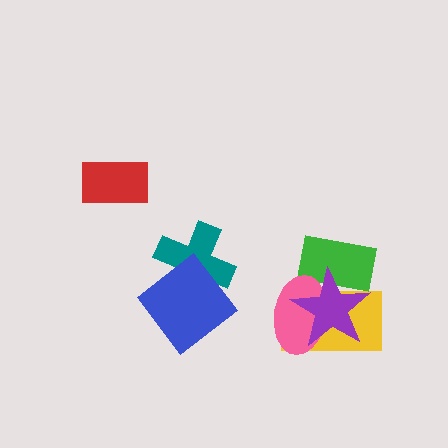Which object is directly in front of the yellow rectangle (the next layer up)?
The green rectangle is directly in front of the yellow rectangle.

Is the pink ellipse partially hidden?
Yes, it is partially covered by another shape.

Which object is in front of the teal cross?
The blue diamond is in front of the teal cross.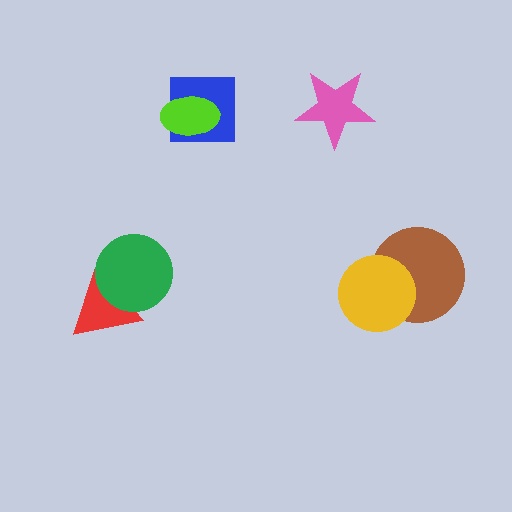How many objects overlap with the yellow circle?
1 object overlaps with the yellow circle.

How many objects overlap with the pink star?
0 objects overlap with the pink star.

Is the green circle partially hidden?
No, no other shape covers it.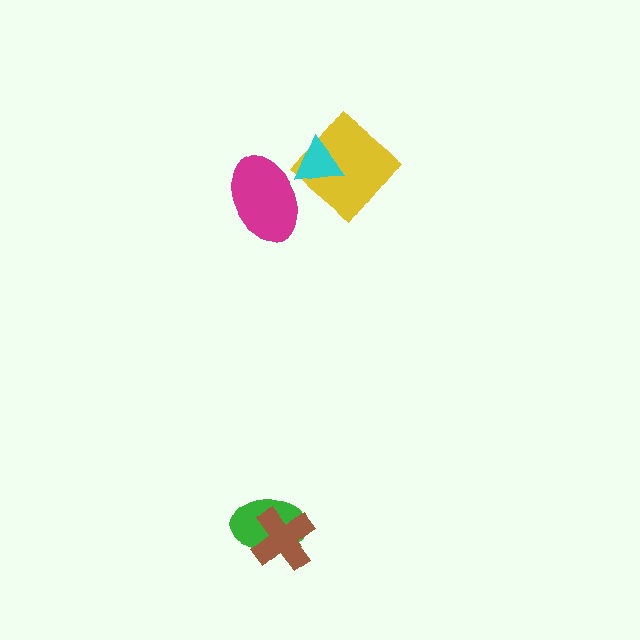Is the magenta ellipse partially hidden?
Yes, it is partially covered by another shape.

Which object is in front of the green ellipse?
The brown cross is in front of the green ellipse.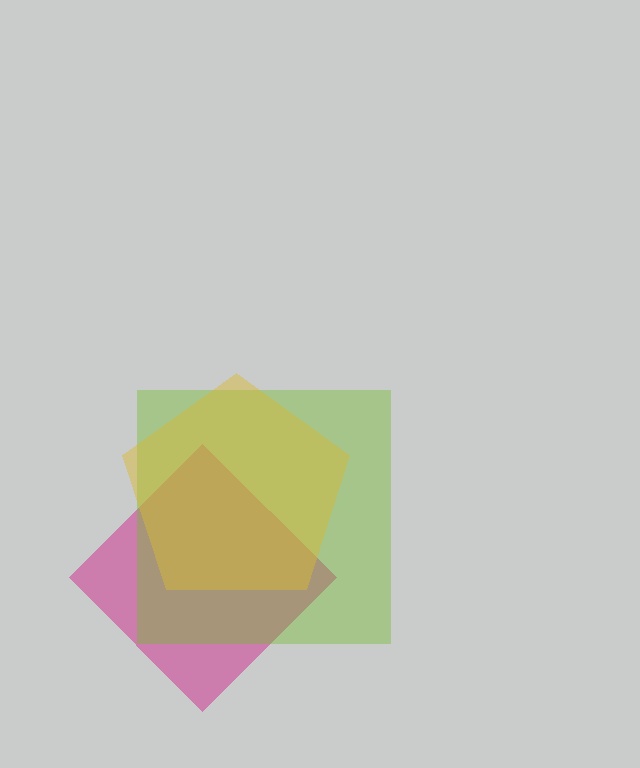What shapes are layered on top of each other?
The layered shapes are: a magenta diamond, a lime square, a yellow pentagon.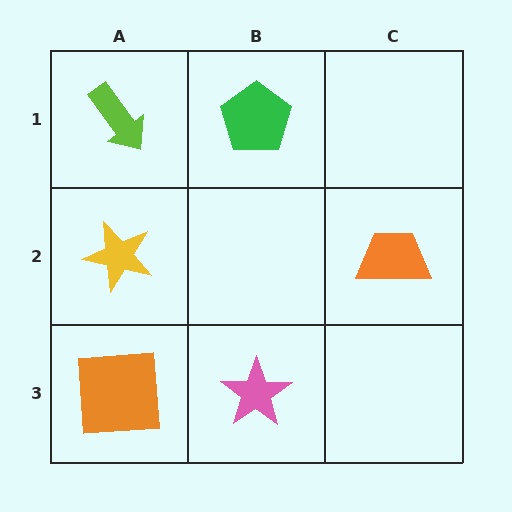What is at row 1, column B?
A green pentagon.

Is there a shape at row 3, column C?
No, that cell is empty.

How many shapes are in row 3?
2 shapes.